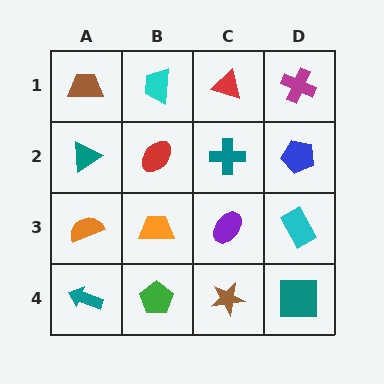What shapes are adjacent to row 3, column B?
A red ellipse (row 2, column B), a green pentagon (row 4, column B), an orange semicircle (row 3, column A), a purple ellipse (row 3, column C).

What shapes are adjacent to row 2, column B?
A cyan trapezoid (row 1, column B), an orange trapezoid (row 3, column B), a teal triangle (row 2, column A), a teal cross (row 2, column C).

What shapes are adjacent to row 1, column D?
A blue pentagon (row 2, column D), a red triangle (row 1, column C).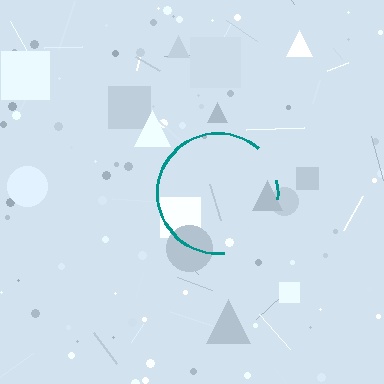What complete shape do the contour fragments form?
The contour fragments form a circle.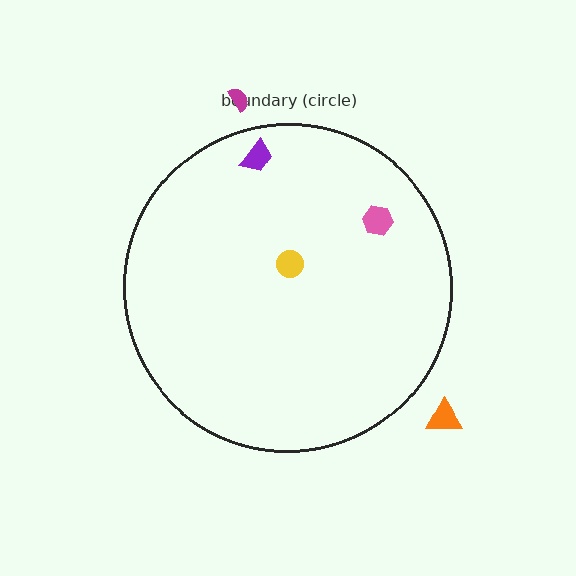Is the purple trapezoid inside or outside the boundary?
Inside.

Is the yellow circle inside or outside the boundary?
Inside.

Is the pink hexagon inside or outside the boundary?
Inside.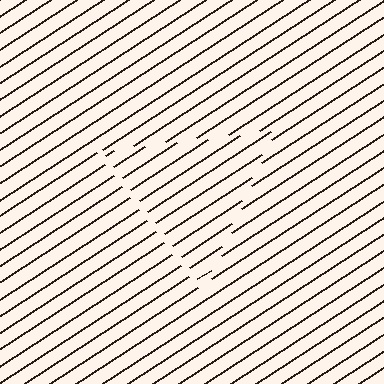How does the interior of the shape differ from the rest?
The interior of the shape contains the same grating, shifted by half a period — the contour is defined by the phase discontinuity where line-ends from the inner and outer gratings abut.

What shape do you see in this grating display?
An illusory triangle. The interior of the shape contains the same grating, shifted by half a period — the contour is defined by the phase discontinuity where line-ends from the inner and outer gratings abut.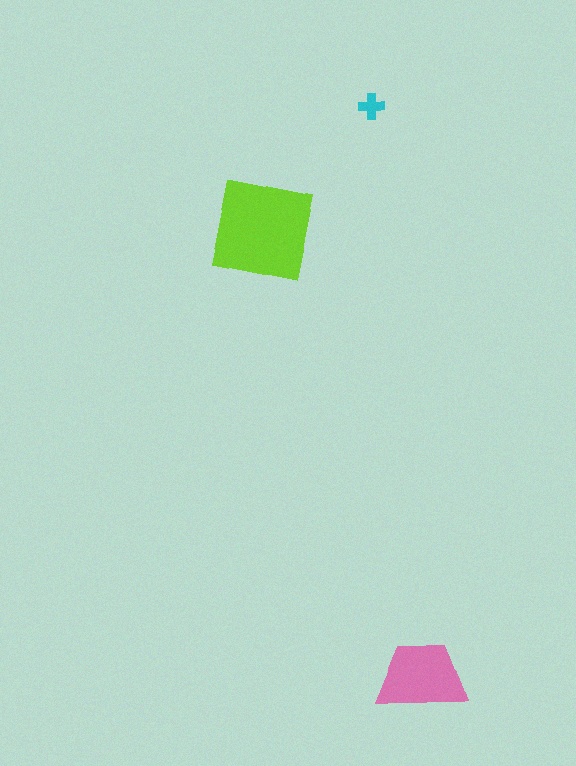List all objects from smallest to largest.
The cyan cross, the pink trapezoid, the lime square.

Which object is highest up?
The cyan cross is topmost.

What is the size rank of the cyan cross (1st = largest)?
3rd.